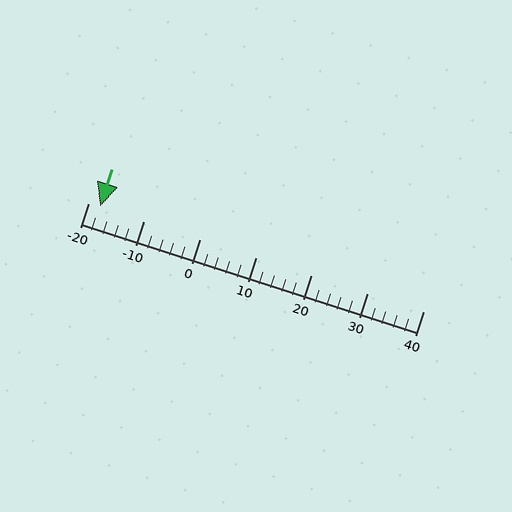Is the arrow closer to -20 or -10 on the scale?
The arrow is closer to -20.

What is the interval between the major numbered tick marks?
The major tick marks are spaced 10 units apart.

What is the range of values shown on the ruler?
The ruler shows values from -20 to 40.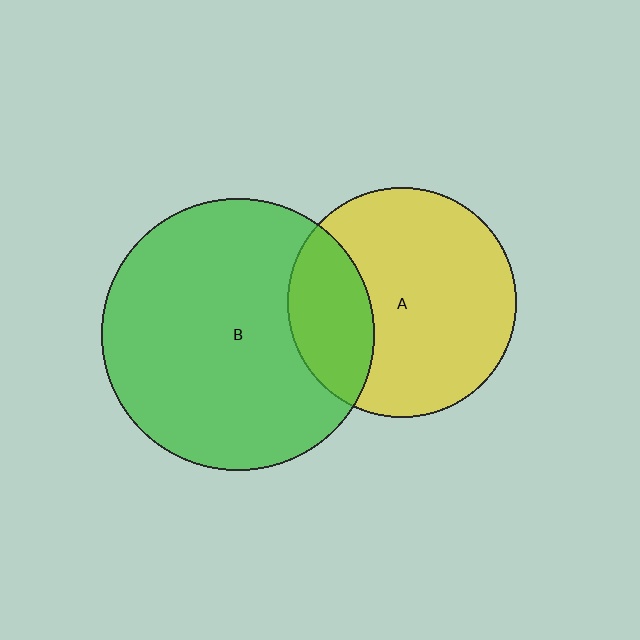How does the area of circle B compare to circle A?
Approximately 1.4 times.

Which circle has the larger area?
Circle B (green).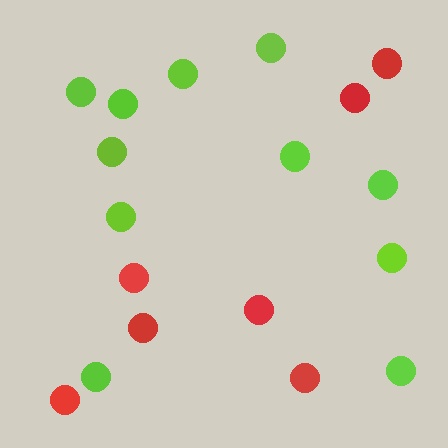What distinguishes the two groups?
There are 2 groups: one group of red circles (7) and one group of lime circles (11).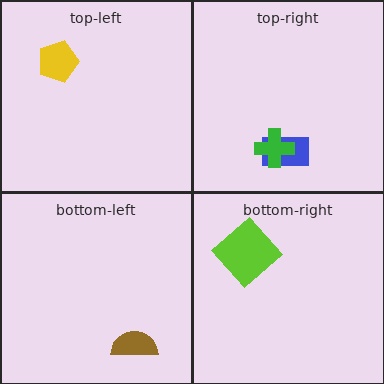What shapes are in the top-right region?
The blue rectangle, the green cross.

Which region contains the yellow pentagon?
The top-left region.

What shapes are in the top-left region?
The yellow pentagon.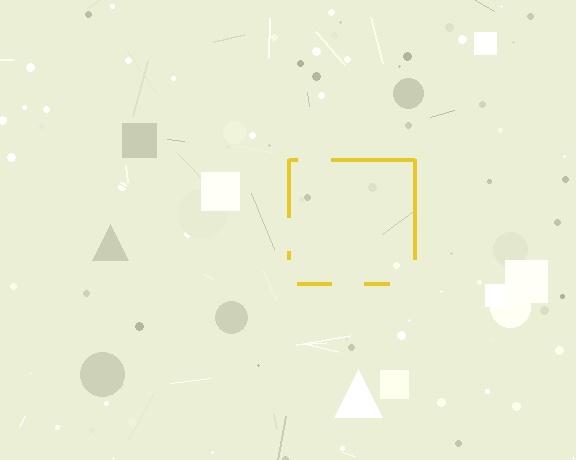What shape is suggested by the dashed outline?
The dashed outline suggests a square.